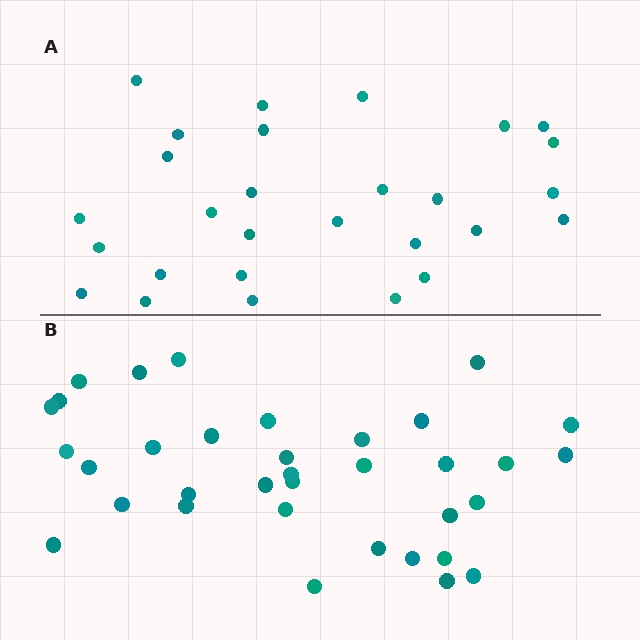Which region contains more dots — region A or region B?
Region B (the bottom region) has more dots.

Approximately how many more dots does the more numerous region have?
Region B has roughly 8 or so more dots than region A.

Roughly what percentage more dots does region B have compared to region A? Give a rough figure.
About 25% more.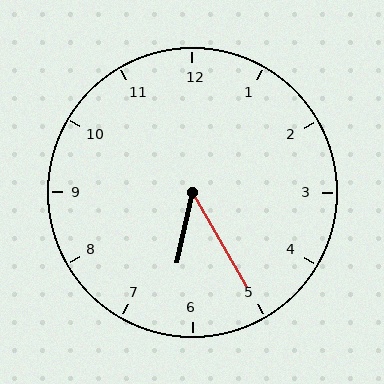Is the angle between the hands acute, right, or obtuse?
It is acute.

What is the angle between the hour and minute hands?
Approximately 42 degrees.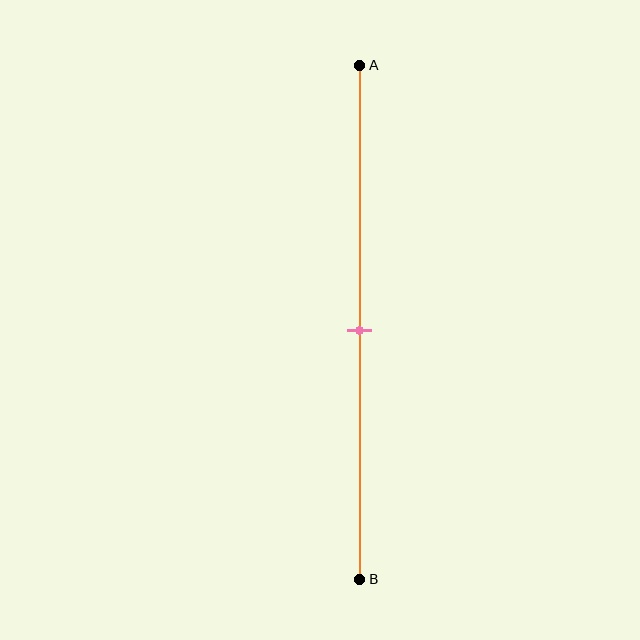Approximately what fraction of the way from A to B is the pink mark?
The pink mark is approximately 50% of the way from A to B.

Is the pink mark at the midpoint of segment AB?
Yes, the mark is approximately at the midpoint.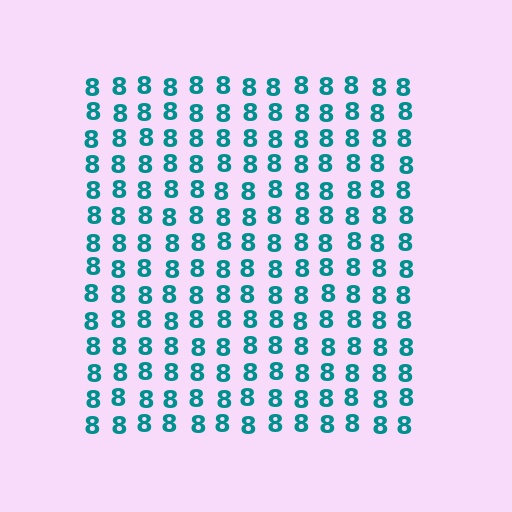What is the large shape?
The large shape is a square.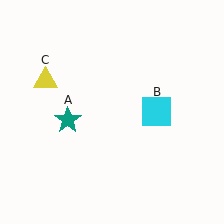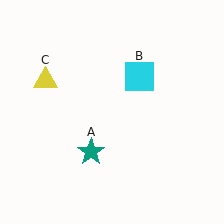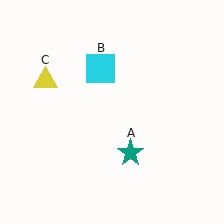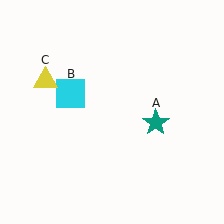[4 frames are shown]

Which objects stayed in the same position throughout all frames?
Yellow triangle (object C) remained stationary.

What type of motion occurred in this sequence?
The teal star (object A), cyan square (object B) rotated counterclockwise around the center of the scene.